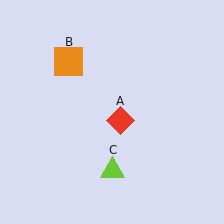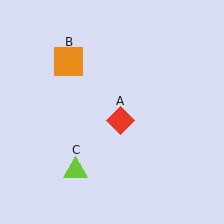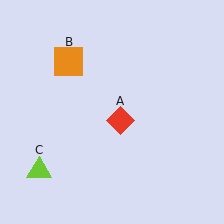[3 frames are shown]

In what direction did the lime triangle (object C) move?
The lime triangle (object C) moved left.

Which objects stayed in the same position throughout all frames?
Red diamond (object A) and orange square (object B) remained stationary.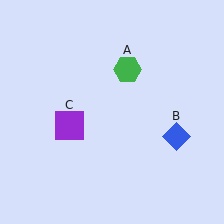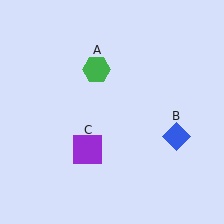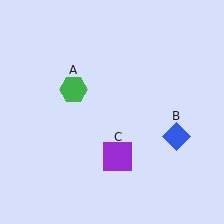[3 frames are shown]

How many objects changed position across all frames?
2 objects changed position: green hexagon (object A), purple square (object C).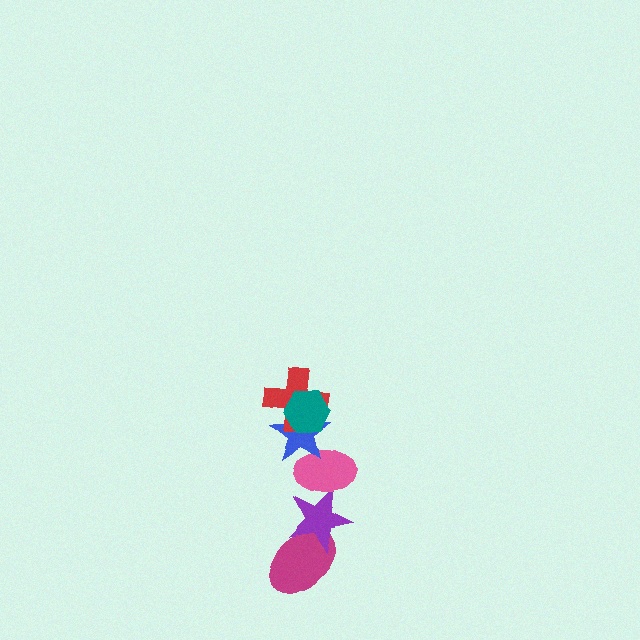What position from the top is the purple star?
The purple star is 5th from the top.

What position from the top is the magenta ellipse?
The magenta ellipse is 6th from the top.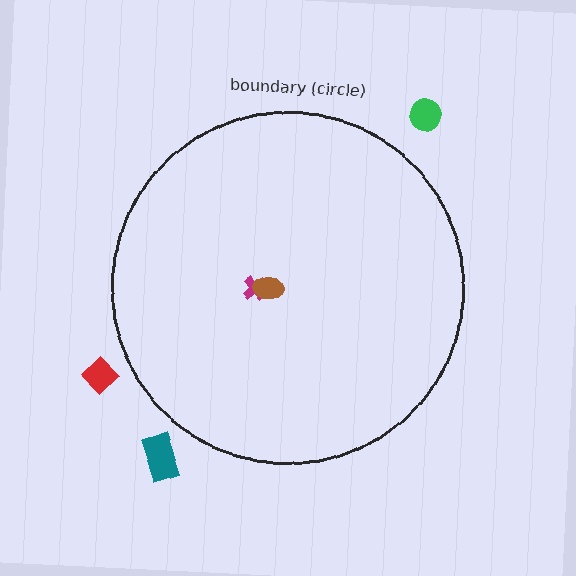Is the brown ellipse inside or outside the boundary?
Inside.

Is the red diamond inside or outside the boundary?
Outside.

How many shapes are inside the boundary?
2 inside, 3 outside.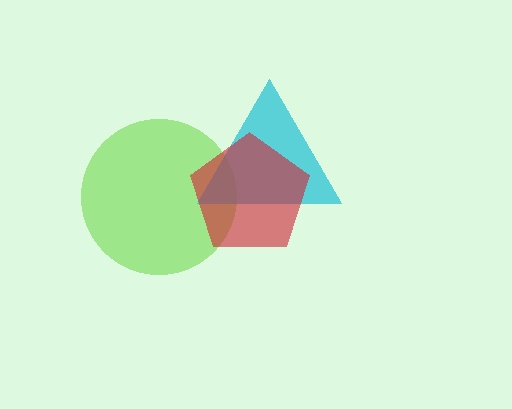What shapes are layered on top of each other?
The layered shapes are: a lime circle, a cyan triangle, a red pentagon.